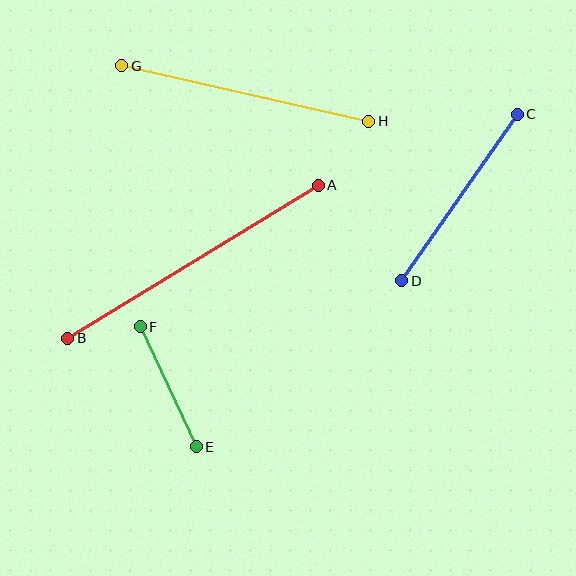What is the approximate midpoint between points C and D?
The midpoint is at approximately (460, 197) pixels.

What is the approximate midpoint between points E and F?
The midpoint is at approximately (168, 387) pixels.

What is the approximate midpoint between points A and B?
The midpoint is at approximately (193, 262) pixels.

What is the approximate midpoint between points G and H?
The midpoint is at approximately (245, 93) pixels.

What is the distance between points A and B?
The distance is approximately 294 pixels.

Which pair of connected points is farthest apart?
Points A and B are farthest apart.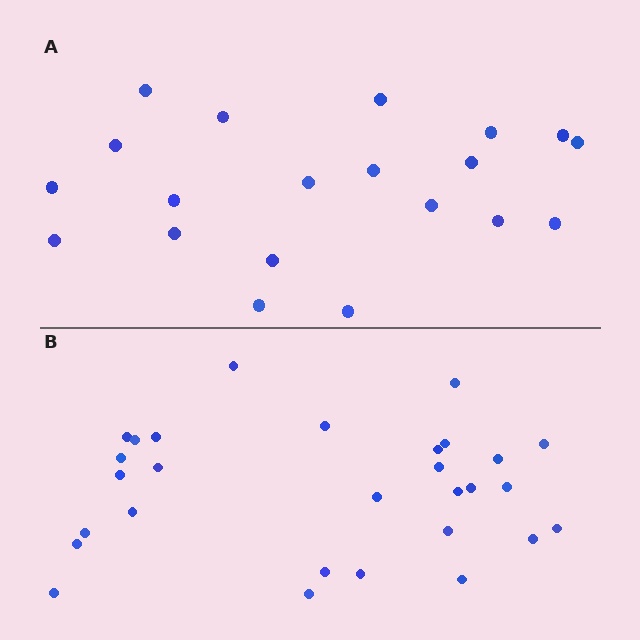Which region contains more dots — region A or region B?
Region B (the bottom region) has more dots.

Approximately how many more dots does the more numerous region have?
Region B has roughly 8 or so more dots than region A.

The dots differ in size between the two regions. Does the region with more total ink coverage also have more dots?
No. Region A has more total ink coverage because its dots are larger, but region B actually contains more individual dots. Total area can be misleading — the number of items is what matters here.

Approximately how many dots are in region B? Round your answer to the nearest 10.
About 30 dots. (The exact count is 29, which rounds to 30.)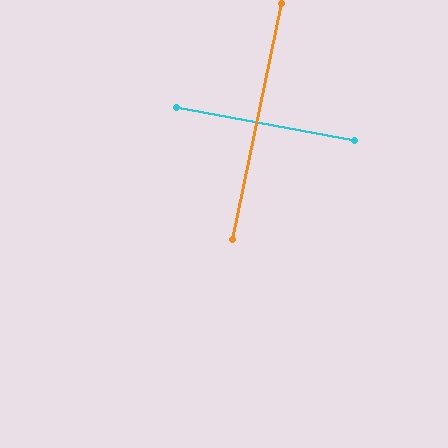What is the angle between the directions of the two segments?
Approximately 89 degrees.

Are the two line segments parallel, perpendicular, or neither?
Perpendicular — they meet at approximately 89°.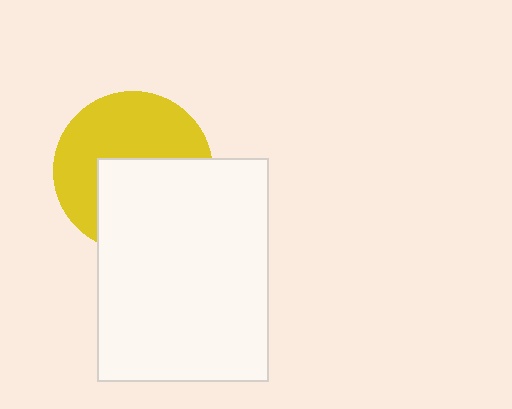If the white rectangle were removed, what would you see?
You would see the complete yellow circle.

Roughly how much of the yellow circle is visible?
About half of it is visible (roughly 54%).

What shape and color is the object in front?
The object in front is a white rectangle.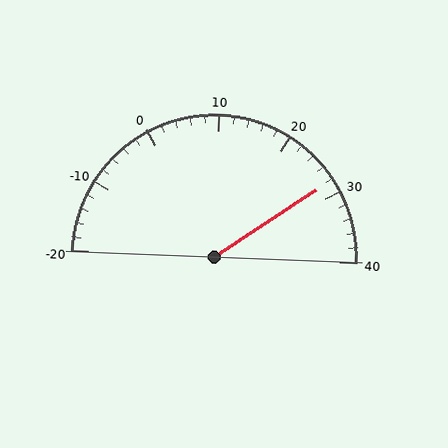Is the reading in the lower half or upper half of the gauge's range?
The reading is in the upper half of the range (-20 to 40).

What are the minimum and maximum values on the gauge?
The gauge ranges from -20 to 40.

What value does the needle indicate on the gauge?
The needle indicates approximately 28.